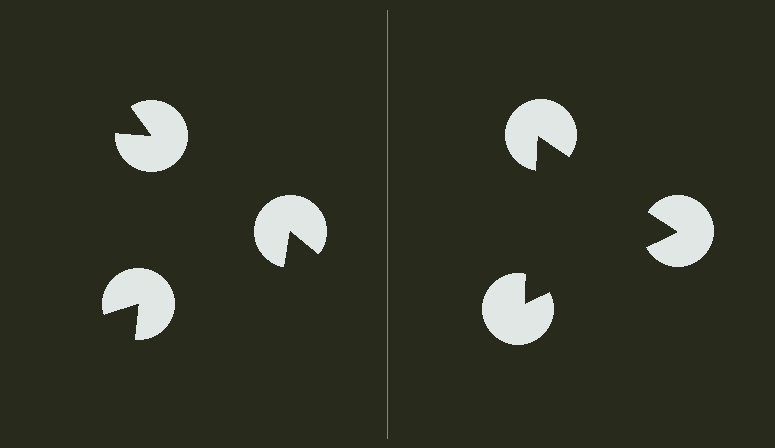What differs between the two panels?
The pac-man discs are positioned identically on both sides; only the wedge orientations differ. On the right they align to a triangle; on the left they are misaligned.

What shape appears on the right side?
An illusory triangle.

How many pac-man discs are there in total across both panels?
6 — 3 on each side.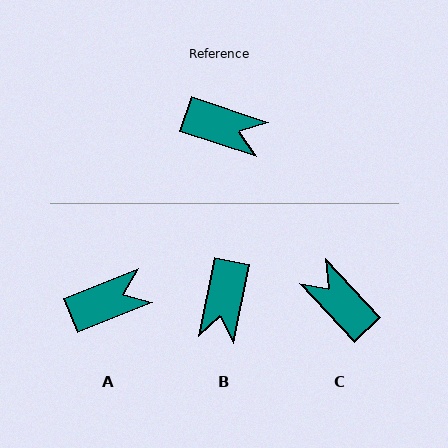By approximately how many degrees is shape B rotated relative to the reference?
Approximately 83 degrees clockwise.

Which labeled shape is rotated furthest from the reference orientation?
C, about 151 degrees away.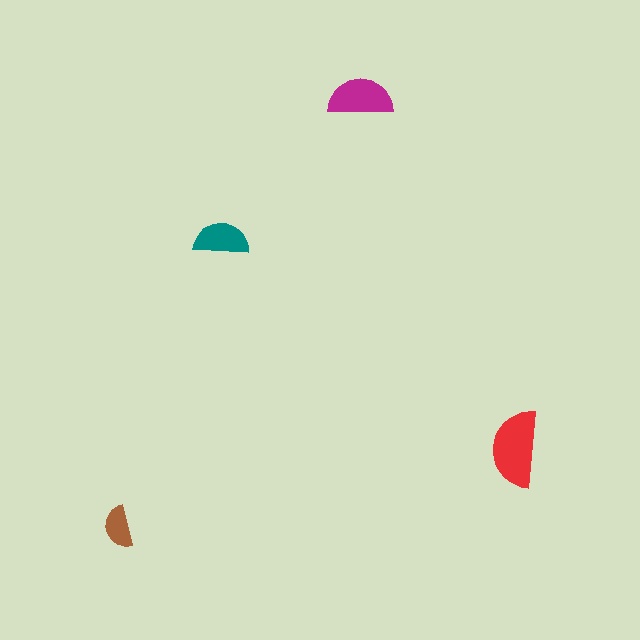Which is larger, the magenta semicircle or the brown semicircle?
The magenta one.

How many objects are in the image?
There are 4 objects in the image.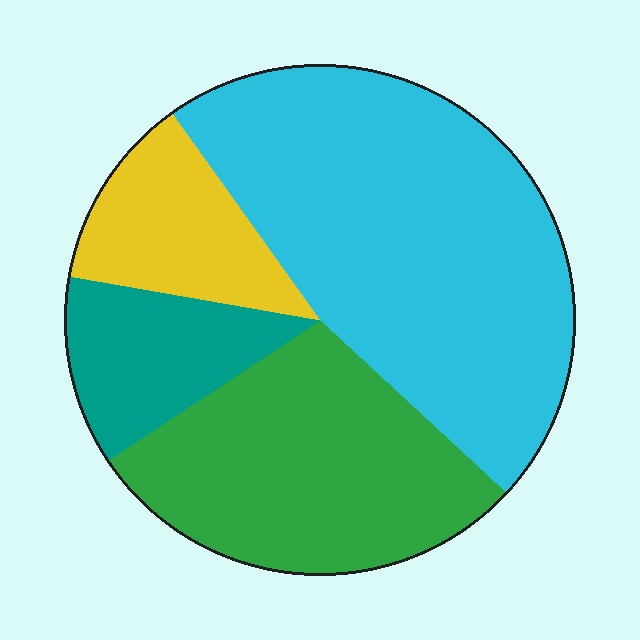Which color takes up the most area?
Cyan, at roughly 45%.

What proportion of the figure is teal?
Teal covers 12% of the figure.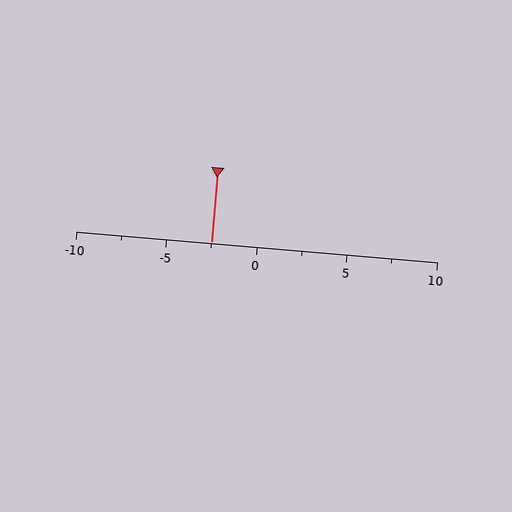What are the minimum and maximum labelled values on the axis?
The axis runs from -10 to 10.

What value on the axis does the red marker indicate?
The marker indicates approximately -2.5.